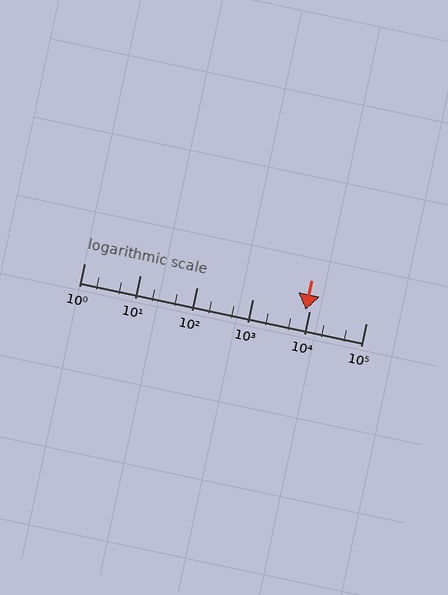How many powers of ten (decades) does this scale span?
The scale spans 5 decades, from 1 to 100000.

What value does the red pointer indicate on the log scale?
The pointer indicates approximately 8500.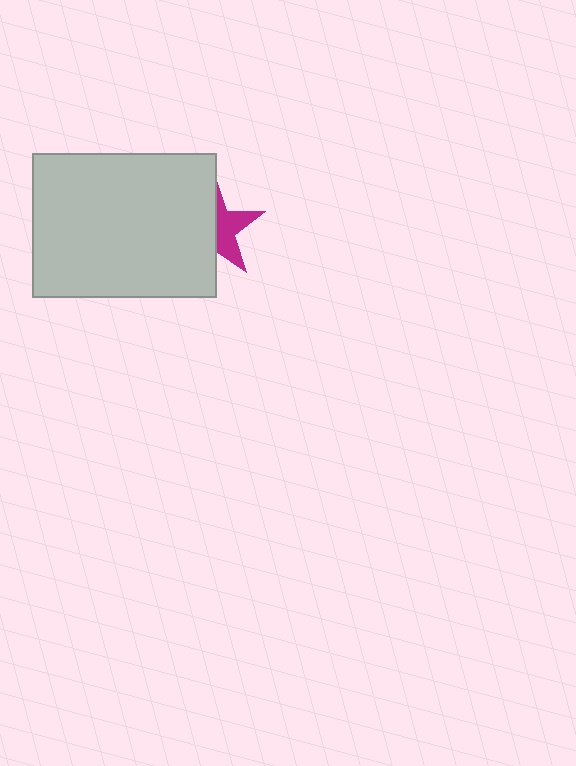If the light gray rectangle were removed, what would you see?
You would see the complete magenta star.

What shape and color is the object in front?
The object in front is a light gray rectangle.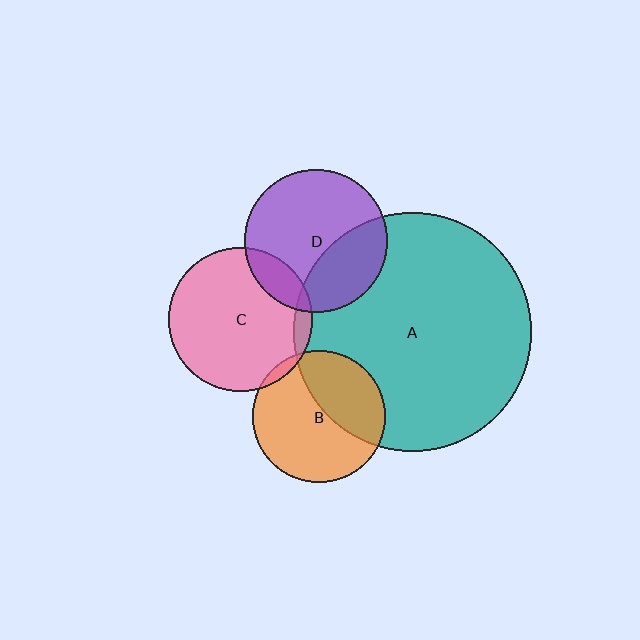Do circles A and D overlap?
Yes.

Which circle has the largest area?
Circle A (teal).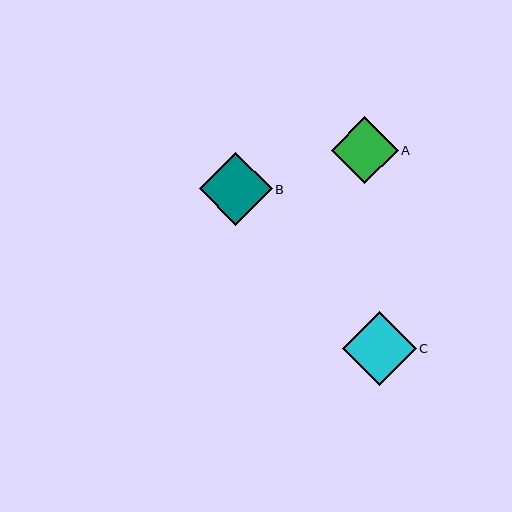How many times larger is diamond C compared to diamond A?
Diamond C is approximately 1.1 times the size of diamond A.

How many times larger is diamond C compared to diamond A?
Diamond C is approximately 1.1 times the size of diamond A.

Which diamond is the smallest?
Diamond A is the smallest with a size of approximately 67 pixels.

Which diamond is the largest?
Diamond C is the largest with a size of approximately 74 pixels.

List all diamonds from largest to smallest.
From largest to smallest: C, B, A.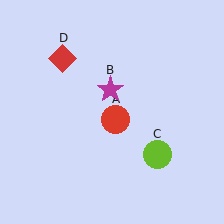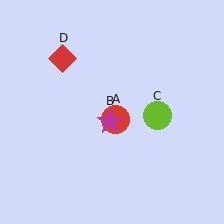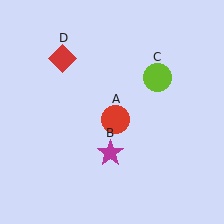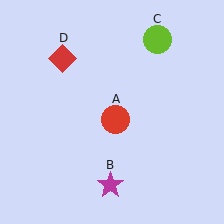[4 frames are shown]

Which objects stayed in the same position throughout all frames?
Red circle (object A) and red diamond (object D) remained stationary.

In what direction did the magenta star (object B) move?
The magenta star (object B) moved down.